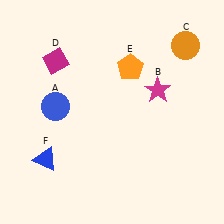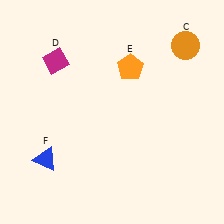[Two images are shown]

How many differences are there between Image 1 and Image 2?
There are 2 differences between the two images.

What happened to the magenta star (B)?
The magenta star (B) was removed in Image 2. It was in the top-right area of Image 1.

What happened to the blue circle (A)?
The blue circle (A) was removed in Image 2. It was in the top-left area of Image 1.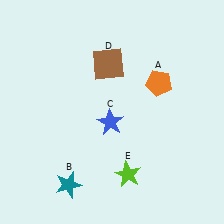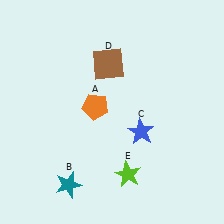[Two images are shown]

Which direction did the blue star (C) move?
The blue star (C) moved right.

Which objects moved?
The objects that moved are: the orange pentagon (A), the blue star (C).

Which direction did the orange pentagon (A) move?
The orange pentagon (A) moved left.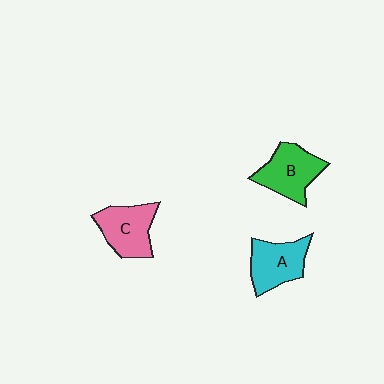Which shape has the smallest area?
Shape A (cyan).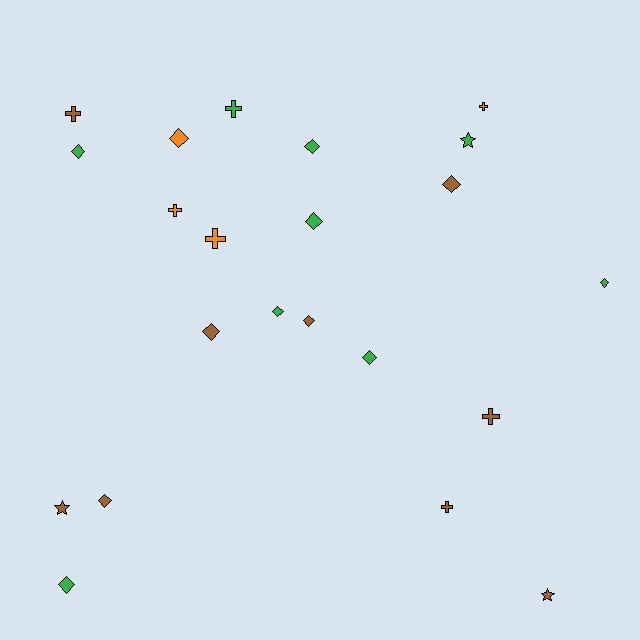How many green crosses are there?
There is 1 green cross.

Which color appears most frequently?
Green, with 9 objects.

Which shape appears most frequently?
Diamond, with 12 objects.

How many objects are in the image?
There are 22 objects.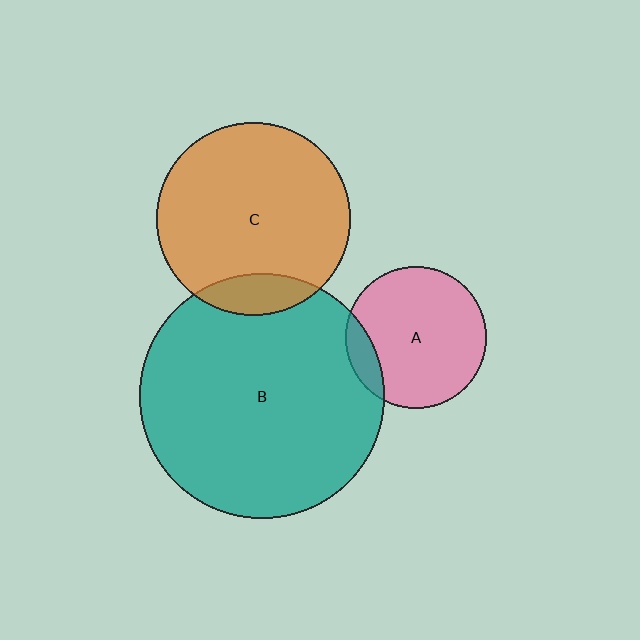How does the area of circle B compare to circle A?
Approximately 3.0 times.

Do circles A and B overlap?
Yes.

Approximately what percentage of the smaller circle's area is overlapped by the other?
Approximately 10%.